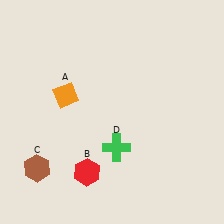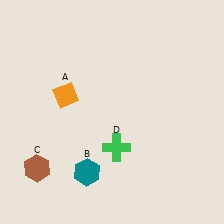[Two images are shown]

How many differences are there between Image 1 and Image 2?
There is 1 difference between the two images.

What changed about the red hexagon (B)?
In Image 1, B is red. In Image 2, it changed to teal.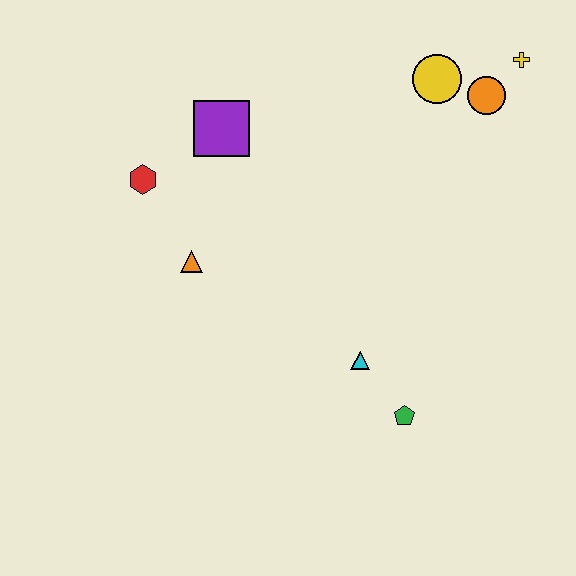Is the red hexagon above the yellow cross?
No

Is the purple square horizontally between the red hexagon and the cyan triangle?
Yes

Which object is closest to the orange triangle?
The red hexagon is closest to the orange triangle.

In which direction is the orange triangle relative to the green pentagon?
The orange triangle is to the left of the green pentagon.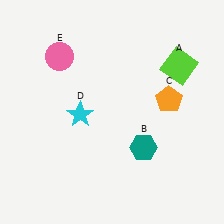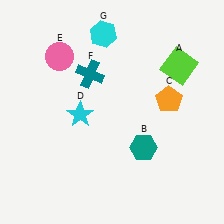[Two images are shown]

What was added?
A teal cross (F), a cyan hexagon (G) were added in Image 2.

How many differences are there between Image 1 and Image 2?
There are 2 differences between the two images.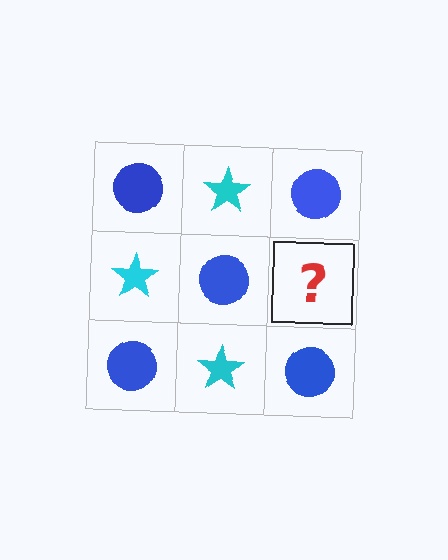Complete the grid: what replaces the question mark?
The question mark should be replaced with a cyan star.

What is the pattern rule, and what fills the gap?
The rule is that it alternates blue circle and cyan star in a checkerboard pattern. The gap should be filled with a cyan star.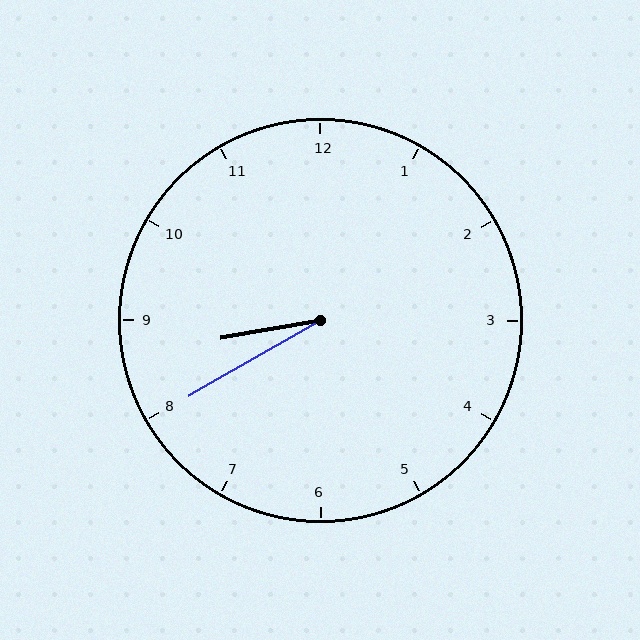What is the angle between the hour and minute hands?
Approximately 20 degrees.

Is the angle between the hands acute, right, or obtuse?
It is acute.